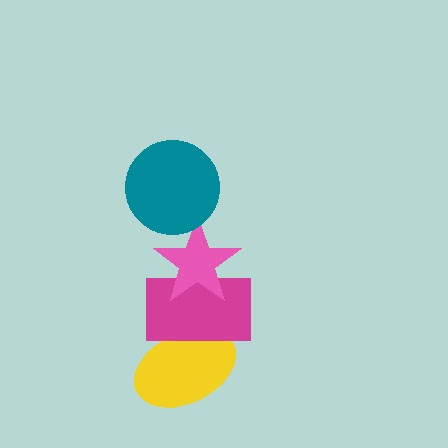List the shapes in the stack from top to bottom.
From top to bottom: the teal circle, the pink star, the magenta rectangle, the yellow ellipse.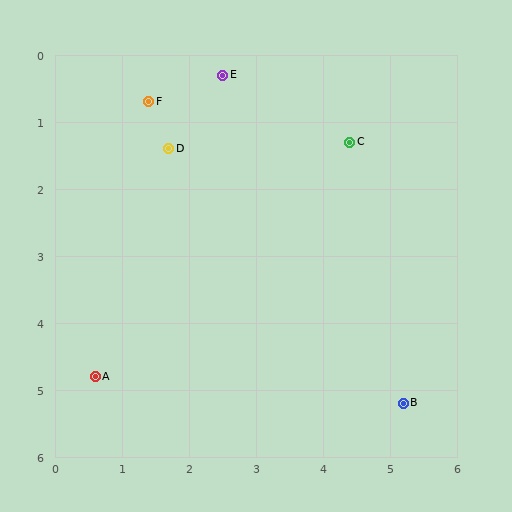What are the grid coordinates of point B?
Point B is at approximately (5.2, 5.2).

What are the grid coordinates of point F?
Point F is at approximately (1.4, 0.7).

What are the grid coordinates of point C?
Point C is at approximately (4.4, 1.3).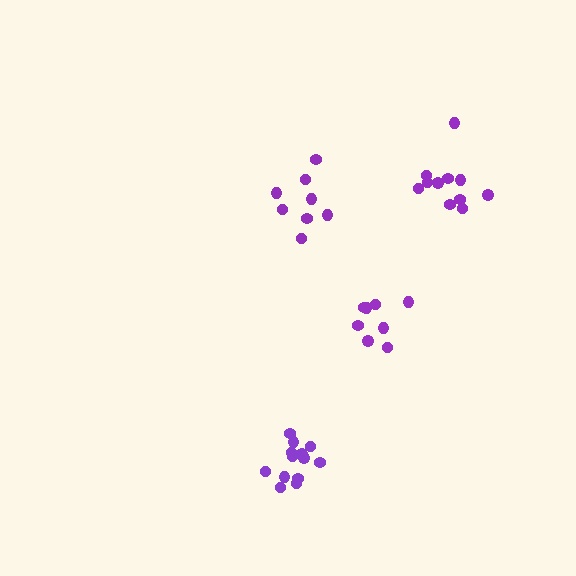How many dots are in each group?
Group 1: 8 dots, Group 2: 13 dots, Group 3: 8 dots, Group 4: 11 dots (40 total).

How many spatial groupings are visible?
There are 4 spatial groupings.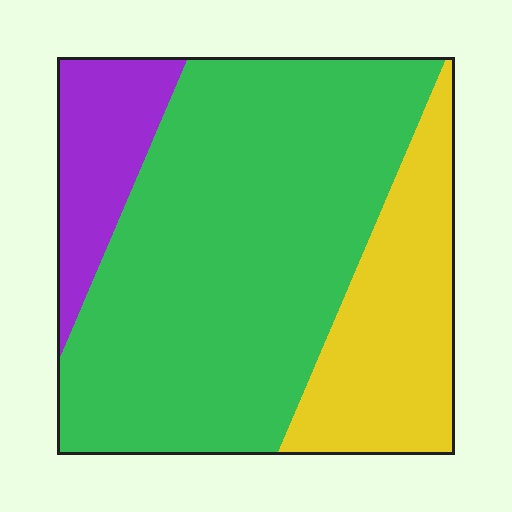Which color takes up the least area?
Purple, at roughly 15%.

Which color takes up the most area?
Green, at roughly 65%.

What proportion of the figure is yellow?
Yellow takes up about one quarter (1/4) of the figure.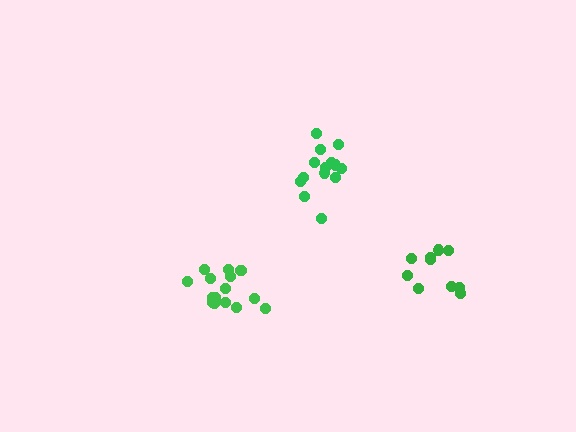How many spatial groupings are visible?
There are 3 spatial groupings.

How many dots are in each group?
Group 1: 16 dots, Group 2: 10 dots, Group 3: 14 dots (40 total).